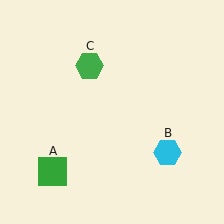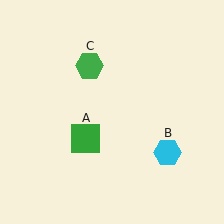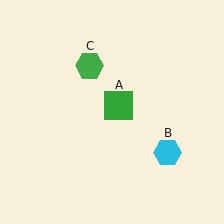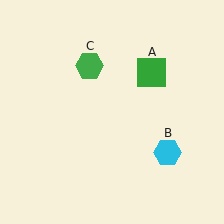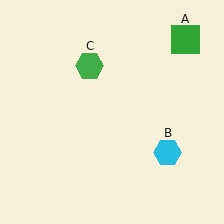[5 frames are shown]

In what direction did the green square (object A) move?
The green square (object A) moved up and to the right.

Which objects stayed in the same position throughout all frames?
Cyan hexagon (object B) and green hexagon (object C) remained stationary.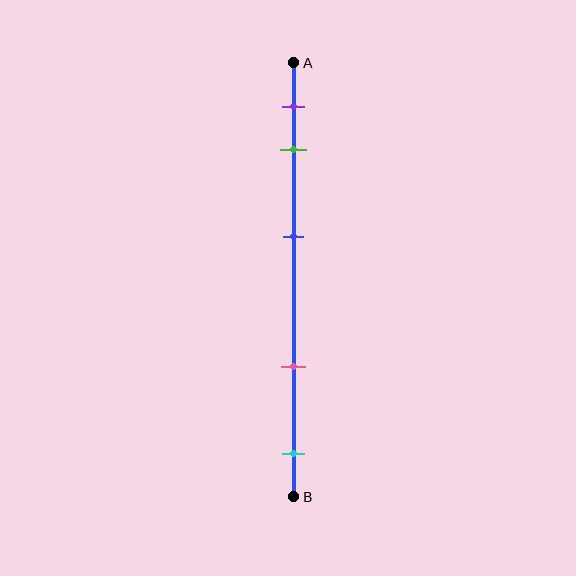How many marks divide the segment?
There are 5 marks dividing the segment.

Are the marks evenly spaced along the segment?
No, the marks are not evenly spaced.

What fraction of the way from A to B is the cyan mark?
The cyan mark is approximately 90% (0.9) of the way from A to B.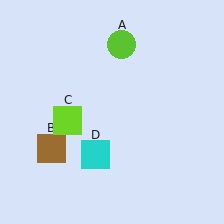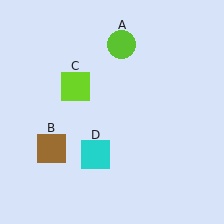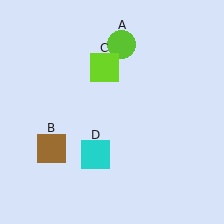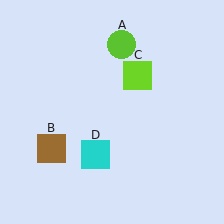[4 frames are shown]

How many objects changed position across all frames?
1 object changed position: lime square (object C).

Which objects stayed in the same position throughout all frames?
Lime circle (object A) and brown square (object B) and cyan square (object D) remained stationary.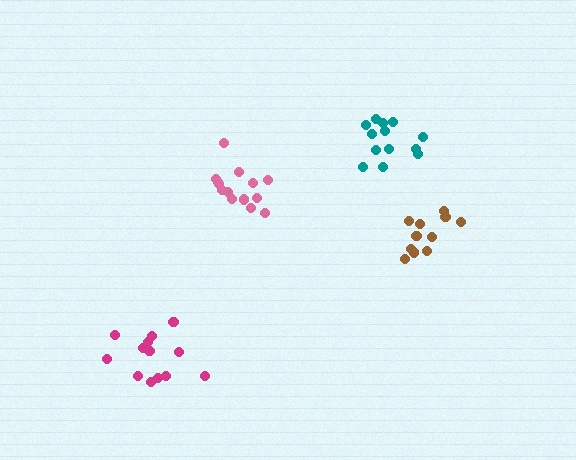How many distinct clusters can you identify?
There are 4 distinct clusters.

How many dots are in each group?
Group 1: 13 dots, Group 2: 13 dots, Group 3: 14 dots, Group 4: 11 dots (51 total).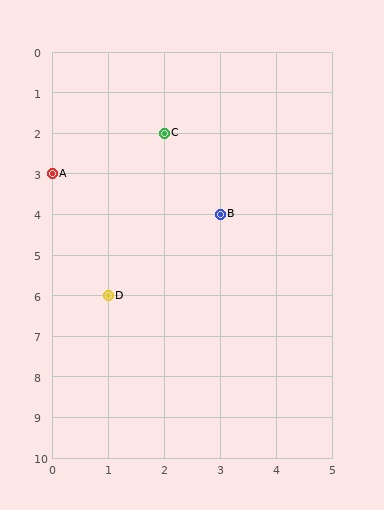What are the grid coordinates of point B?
Point B is at grid coordinates (3, 4).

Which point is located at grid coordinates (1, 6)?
Point D is at (1, 6).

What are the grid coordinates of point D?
Point D is at grid coordinates (1, 6).